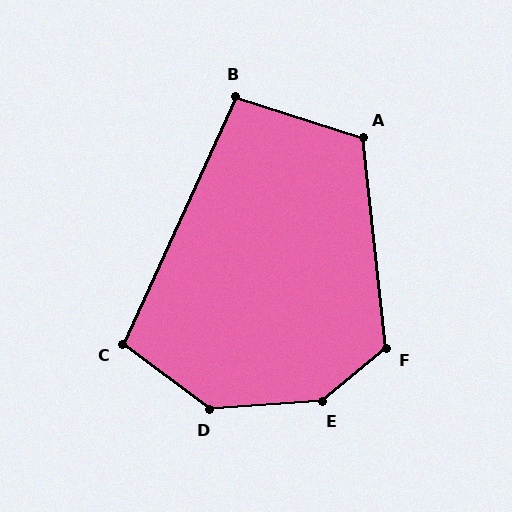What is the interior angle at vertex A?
Approximately 114 degrees (obtuse).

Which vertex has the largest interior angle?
E, at approximately 144 degrees.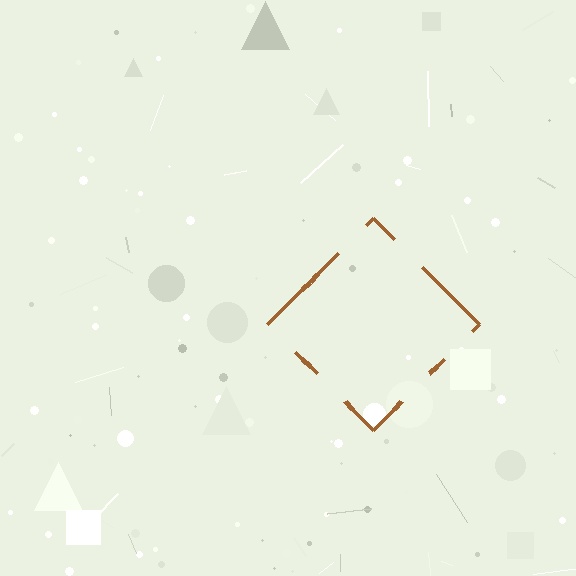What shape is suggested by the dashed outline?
The dashed outline suggests a diamond.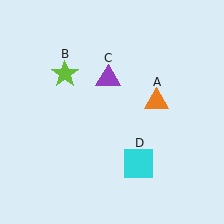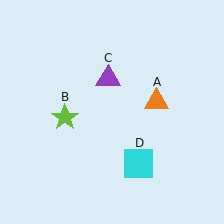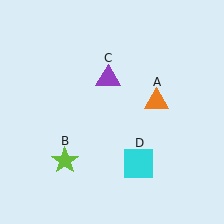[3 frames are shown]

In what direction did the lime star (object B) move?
The lime star (object B) moved down.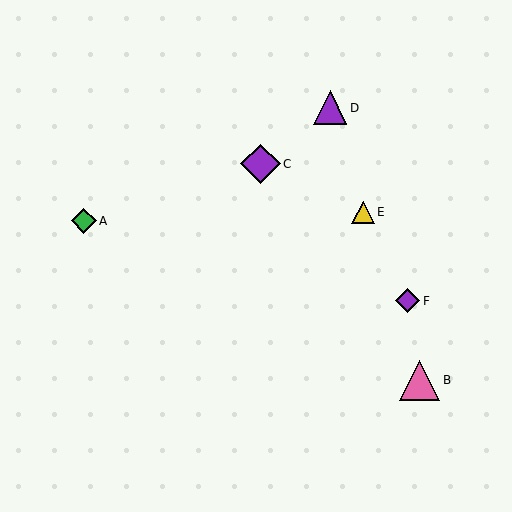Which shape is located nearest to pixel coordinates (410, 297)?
The purple diamond (labeled F) at (407, 301) is nearest to that location.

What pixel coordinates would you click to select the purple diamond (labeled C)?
Click at (260, 164) to select the purple diamond C.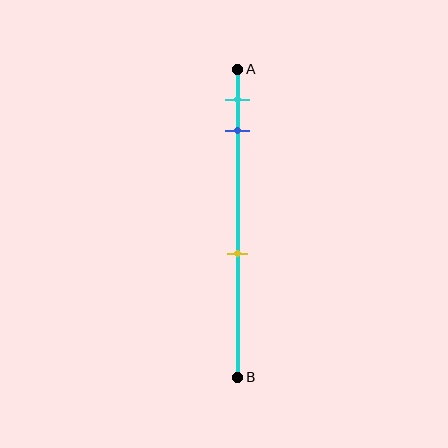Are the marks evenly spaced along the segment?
No, the marks are not evenly spaced.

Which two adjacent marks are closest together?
The cyan and blue marks are the closest adjacent pair.